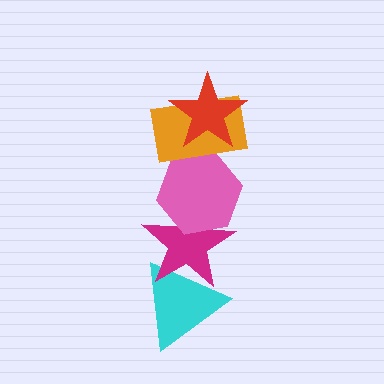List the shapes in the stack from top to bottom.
From top to bottom: the red star, the orange rectangle, the pink hexagon, the magenta star, the cyan triangle.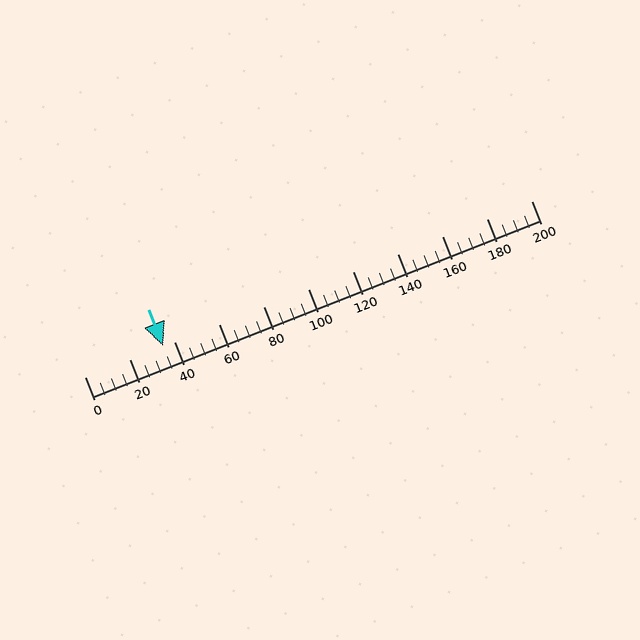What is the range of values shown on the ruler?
The ruler shows values from 0 to 200.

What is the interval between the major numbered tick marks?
The major tick marks are spaced 20 units apart.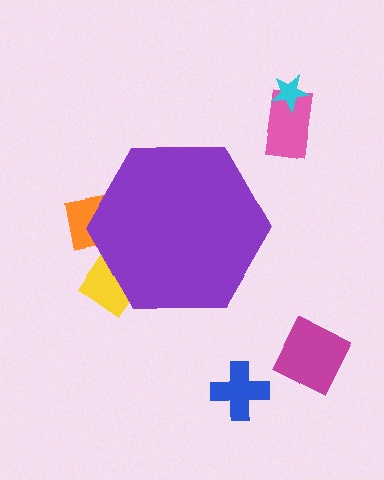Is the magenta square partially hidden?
No, the magenta square is fully visible.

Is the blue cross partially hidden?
No, the blue cross is fully visible.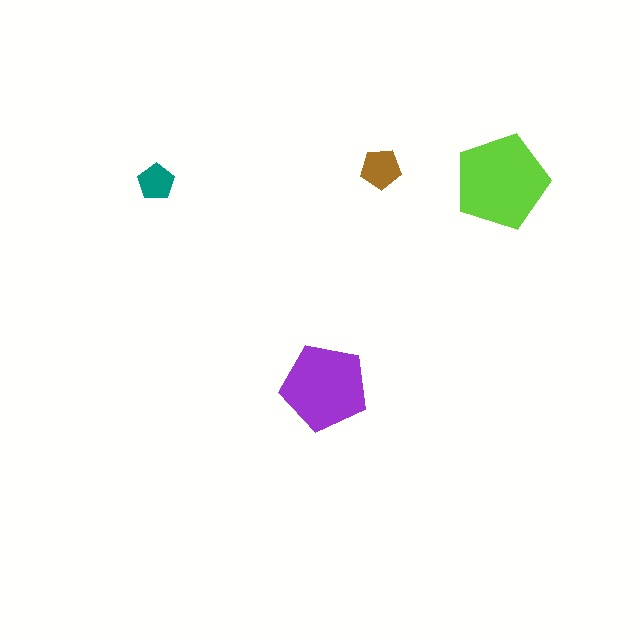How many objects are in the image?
There are 4 objects in the image.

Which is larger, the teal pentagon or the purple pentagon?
The purple one.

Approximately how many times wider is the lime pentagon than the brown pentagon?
About 2.5 times wider.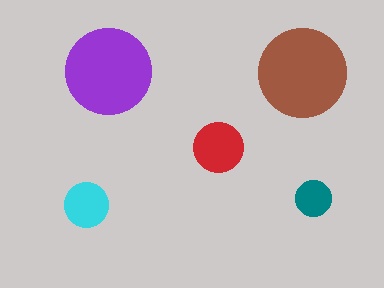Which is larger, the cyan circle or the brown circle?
The brown one.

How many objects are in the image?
There are 5 objects in the image.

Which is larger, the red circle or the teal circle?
The red one.